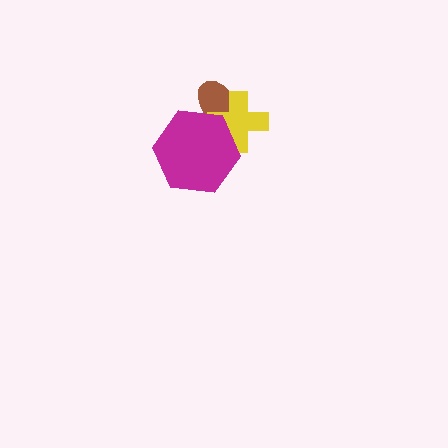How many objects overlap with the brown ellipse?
2 objects overlap with the brown ellipse.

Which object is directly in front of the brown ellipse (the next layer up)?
The yellow cross is directly in front of the brown ellipse.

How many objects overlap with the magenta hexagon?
2 objects overlap with the magenta hexagon.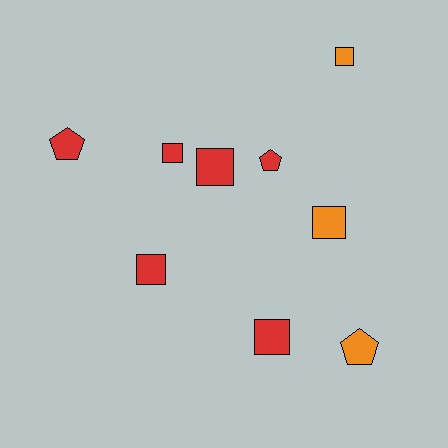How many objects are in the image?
There are 9 objects.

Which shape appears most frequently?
Square, with 6 objects.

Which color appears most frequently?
Red, with 6 objects.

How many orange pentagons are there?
There is 1 orange pentagon.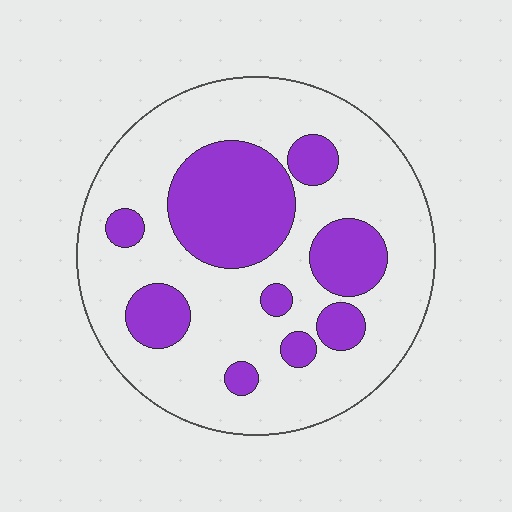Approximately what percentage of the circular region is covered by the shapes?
Approximately 30%.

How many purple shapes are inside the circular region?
9.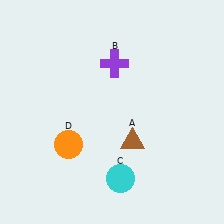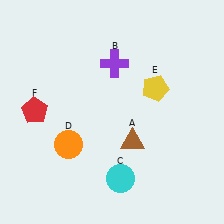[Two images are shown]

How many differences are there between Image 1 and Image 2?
There are 2 differences between the two images.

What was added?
A yellow pentagon (E), a red pentagon (F) were added in Image 2.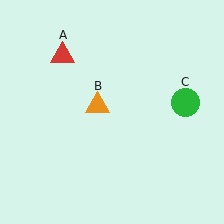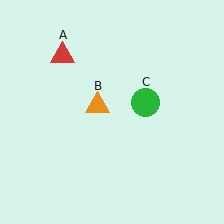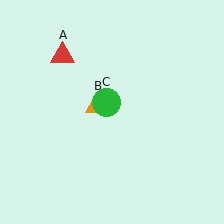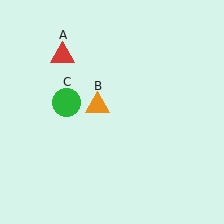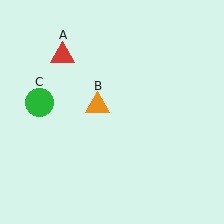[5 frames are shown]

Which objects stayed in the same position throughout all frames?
Red triangle (object A) and orange triangle (object B) remained stationary.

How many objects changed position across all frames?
1 object changed position: green circle (object C).